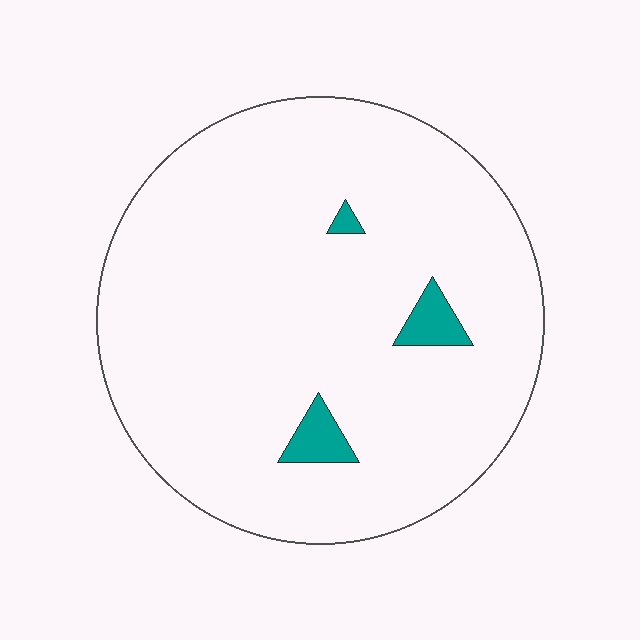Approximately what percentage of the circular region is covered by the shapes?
Approximately 5%.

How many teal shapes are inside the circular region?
3.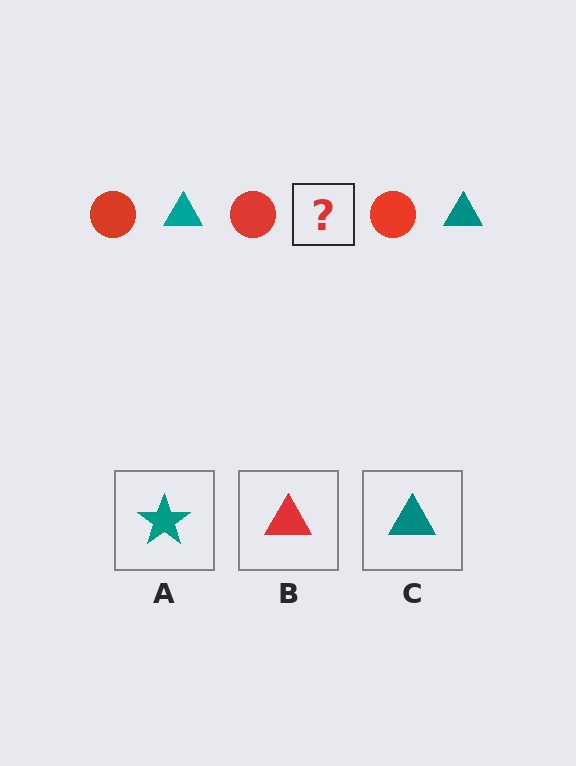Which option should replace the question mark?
Option C.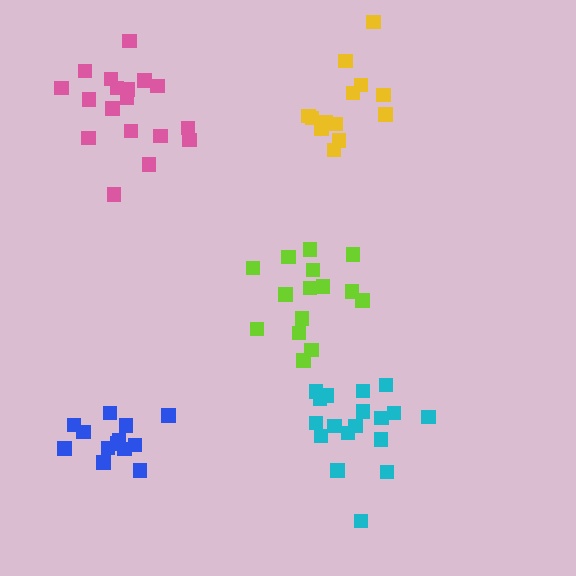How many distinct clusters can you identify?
There are 5 distinct clusters.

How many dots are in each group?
Group 1: 18 dots, Group 2: 18 dots, Group 3: 15 dots, Group 4: 13 dots, Group 5: 13 dots (77 total).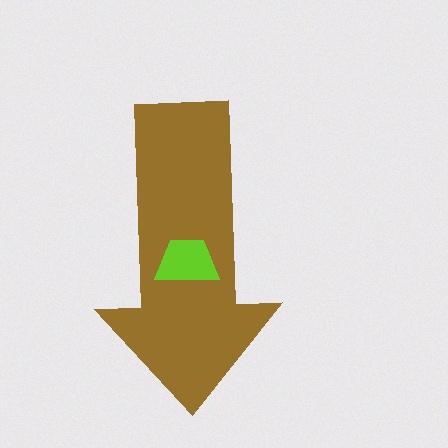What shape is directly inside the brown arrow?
The lime trapezoid.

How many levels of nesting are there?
2.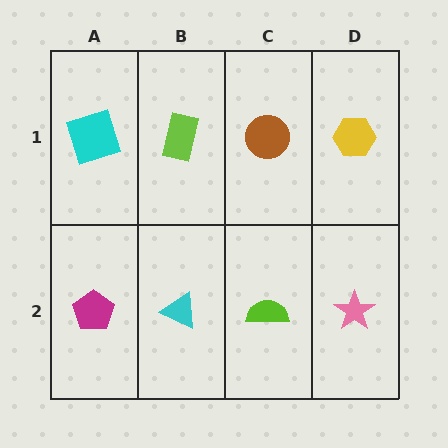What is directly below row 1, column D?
A pink star.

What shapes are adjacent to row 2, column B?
A lime rectangle (row 1, column B), a magenta pentagon (row 2, column A), a lime semicircle (row 2, column C).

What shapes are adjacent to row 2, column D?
A yellow hexagon (row 1, column D), a lime semicircle (row 2, column C).